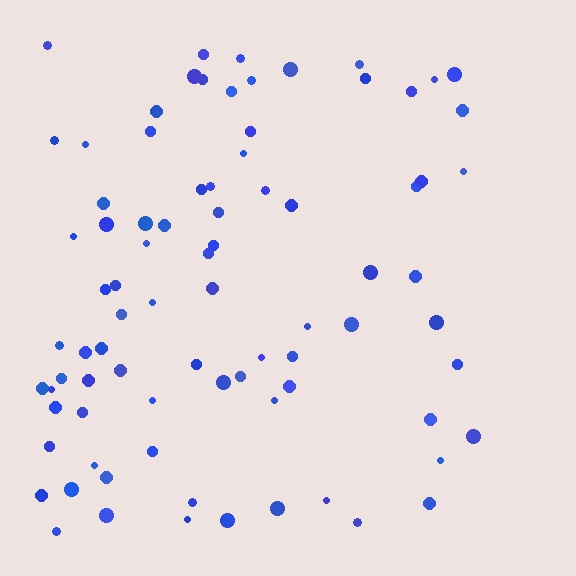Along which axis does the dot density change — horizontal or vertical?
Horizontal.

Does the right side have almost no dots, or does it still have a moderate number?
Still a moderate number, just noticeably fewer than the left.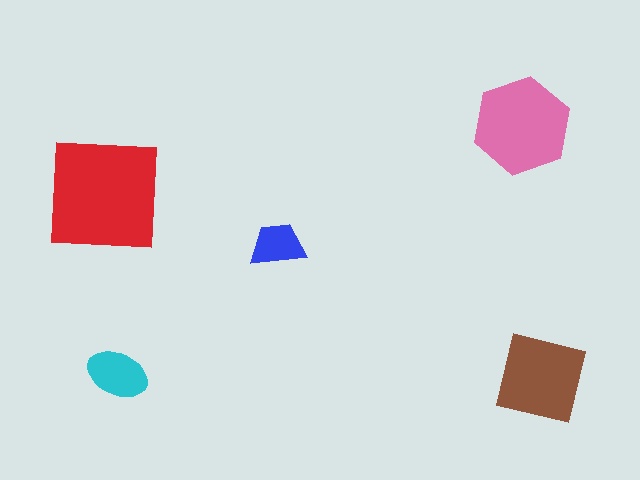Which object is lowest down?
The brown square is bottommost.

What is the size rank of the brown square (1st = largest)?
3rd.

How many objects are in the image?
There are 5 objects in the image.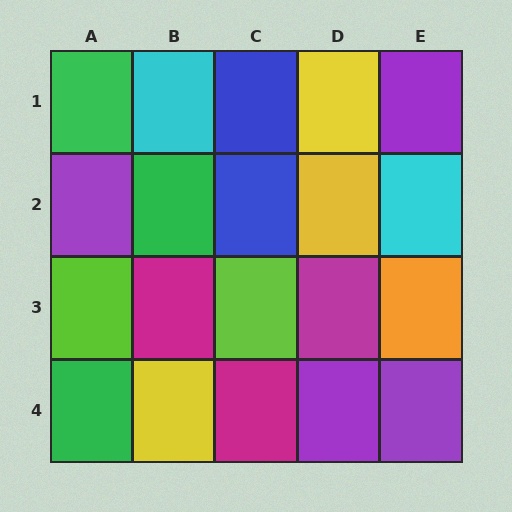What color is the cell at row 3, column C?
Lime.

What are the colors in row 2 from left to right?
Purple, green, blue, yellow, cyan.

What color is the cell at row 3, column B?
Magenta.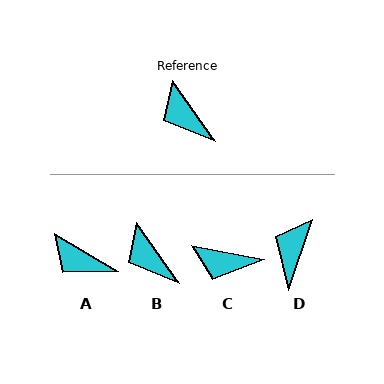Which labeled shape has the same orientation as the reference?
B.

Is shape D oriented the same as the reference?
No, it is off by about 55 degrees.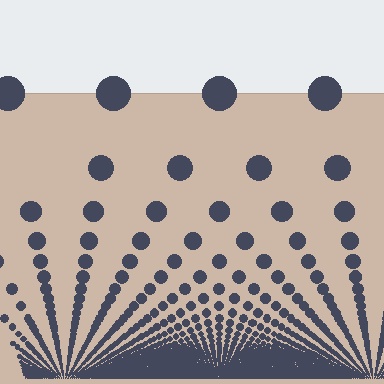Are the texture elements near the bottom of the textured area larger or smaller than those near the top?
Smaller. The gradient is inverted — elements near the bottom are smaller and denser.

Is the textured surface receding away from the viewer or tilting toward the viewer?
The surface appears to tilt toward the viewer. Texture elements get larger and sparser toward the top.